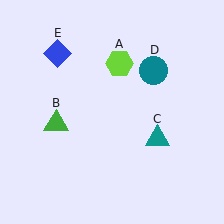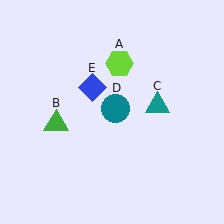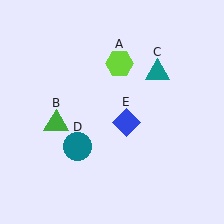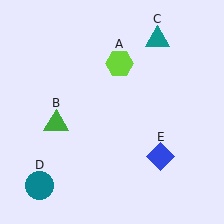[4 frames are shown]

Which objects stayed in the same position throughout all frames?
Lime hexagon (object A) and green triangle (object B) remained stationary.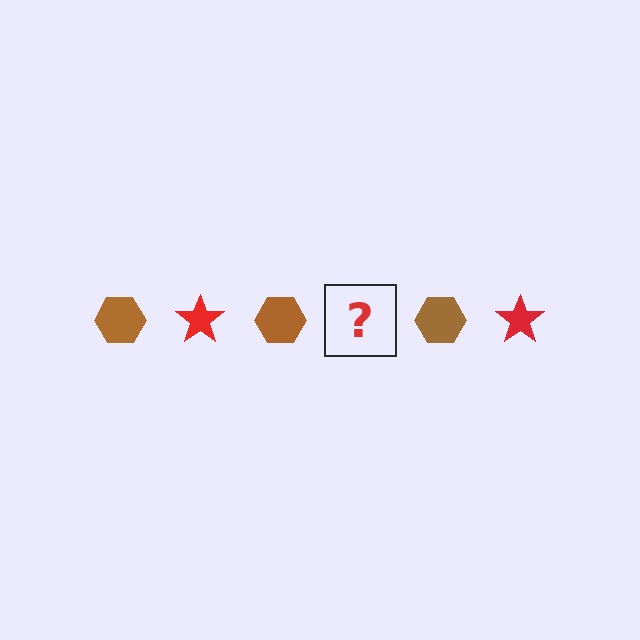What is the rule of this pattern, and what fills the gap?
The rule is that the pattern alternates between brown hexagon and red star. The gap should be filled with a red star.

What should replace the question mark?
The question mark should be replaced with a red star.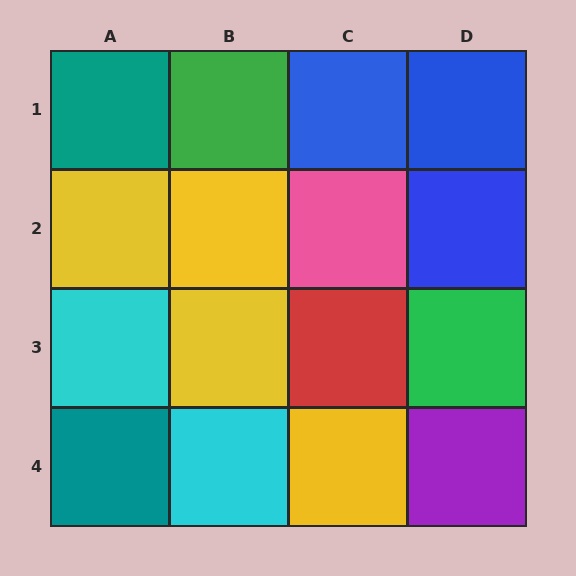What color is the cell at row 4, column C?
Yellow.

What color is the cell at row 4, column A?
Teal.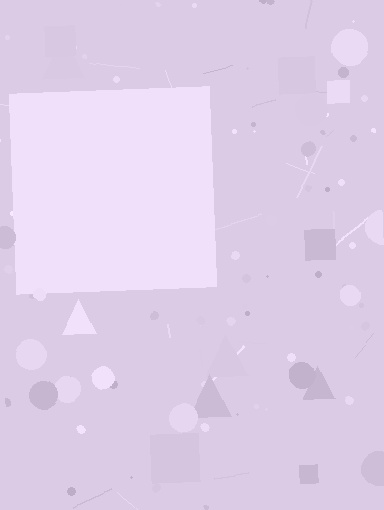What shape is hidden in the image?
A square is hidden in the image.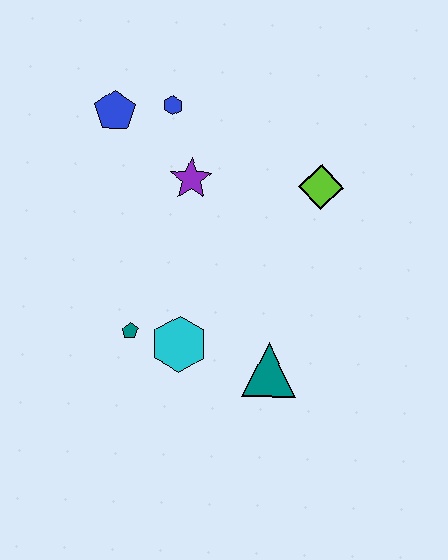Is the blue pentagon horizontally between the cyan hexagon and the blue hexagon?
No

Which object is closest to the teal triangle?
The cyan hexagon is closest to the teal triangle.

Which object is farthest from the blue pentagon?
The teal triangle is farthest from the blue pentagon.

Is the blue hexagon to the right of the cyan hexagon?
No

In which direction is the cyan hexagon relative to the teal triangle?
The cyan hexagon is to the left of the teal triangle.